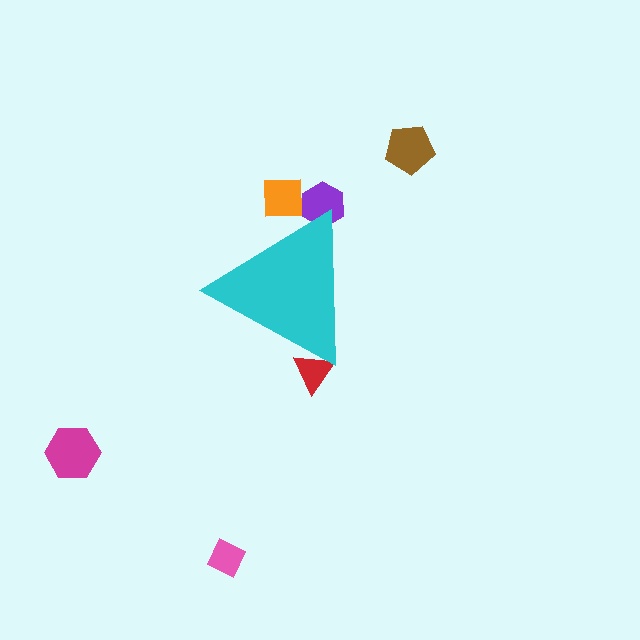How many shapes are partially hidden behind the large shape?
3 shapes are partially hidden.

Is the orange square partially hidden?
Yes, the orange square is partially hidden behind the cyan triangle.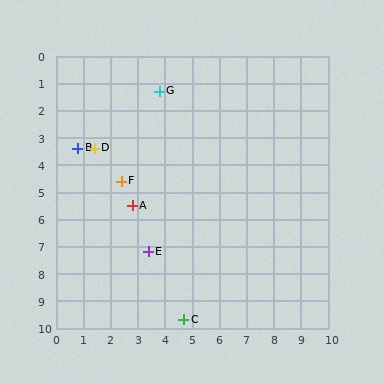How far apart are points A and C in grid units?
Points A and C are about 4.6 grid units apart.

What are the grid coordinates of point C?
Point C is at approximately (4.7, 9.7).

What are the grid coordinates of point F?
Point F is at approximately (2.4, 4.6).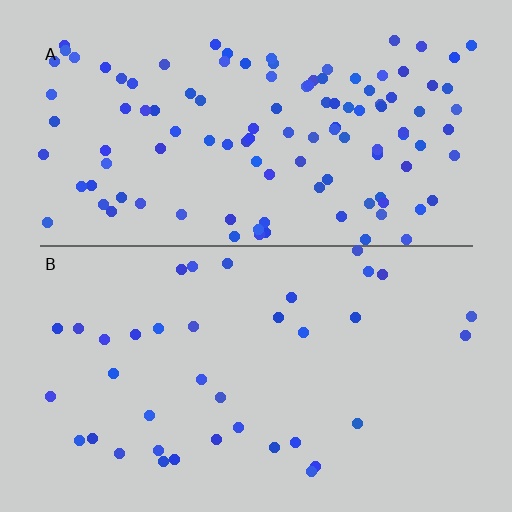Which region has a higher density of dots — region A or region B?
A (the top).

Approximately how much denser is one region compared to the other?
Approximately 3.0× — region A over region B.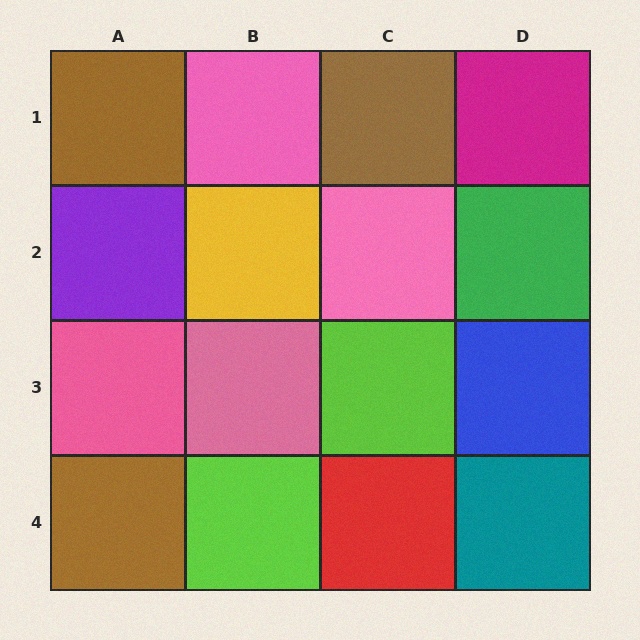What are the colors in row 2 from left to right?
Purple, yellow, pink, green.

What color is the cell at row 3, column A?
Pink.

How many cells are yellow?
1 cell is yellow.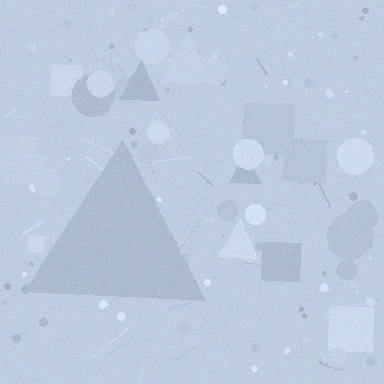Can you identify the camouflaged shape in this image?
The camouflaged shape is a triangle.